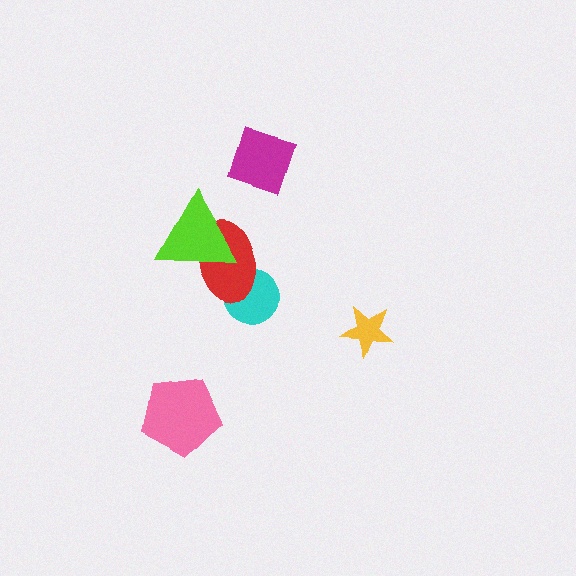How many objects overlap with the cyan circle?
1 object overlaps with the cyan circle.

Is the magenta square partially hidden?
No, no other shape covers it.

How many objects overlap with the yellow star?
0 objects overlap with the yellow star.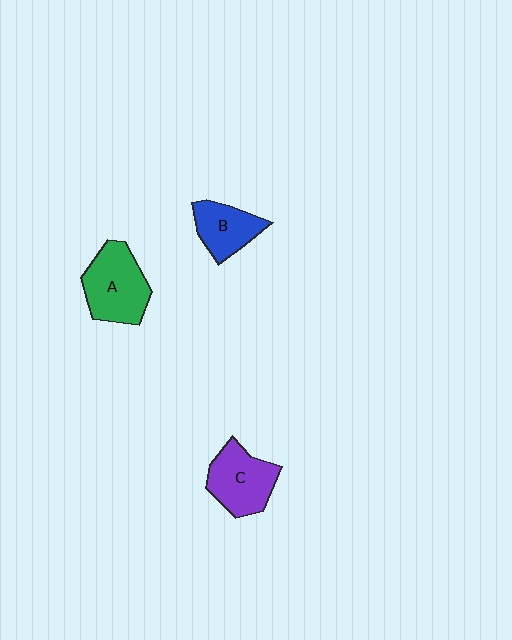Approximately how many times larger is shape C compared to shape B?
Approximately 1.3 times.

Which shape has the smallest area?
Shape B (blue).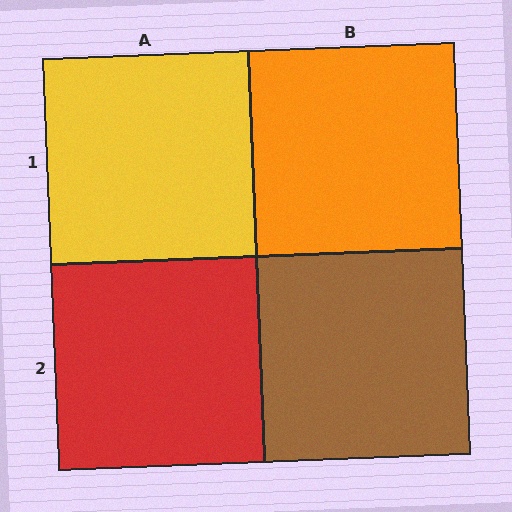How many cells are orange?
1 cell is orange.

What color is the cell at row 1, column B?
Orange.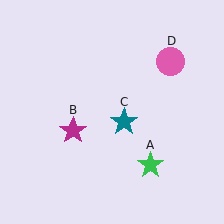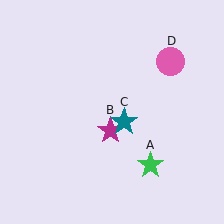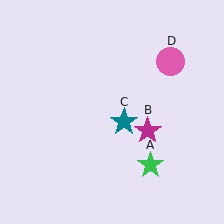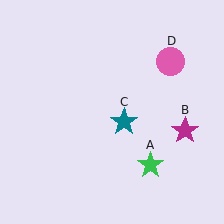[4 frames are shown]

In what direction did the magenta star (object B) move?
The magenta star (object B) moved right.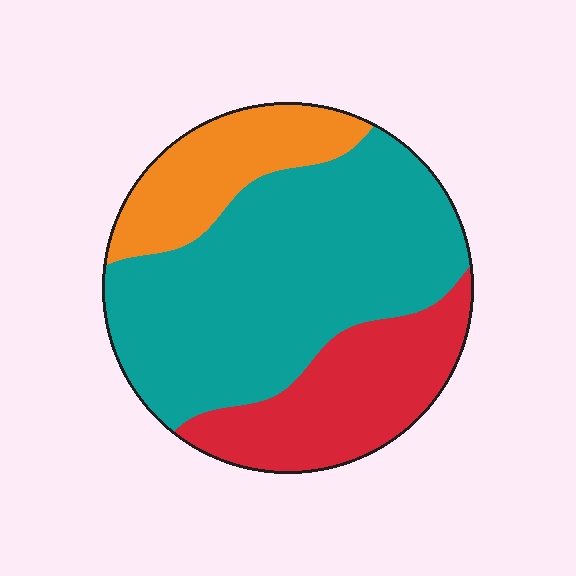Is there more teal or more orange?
Teal.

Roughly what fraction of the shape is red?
Red takes up about one quarter (1/4) of the shape.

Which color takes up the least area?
Orange, at roughly 20%.